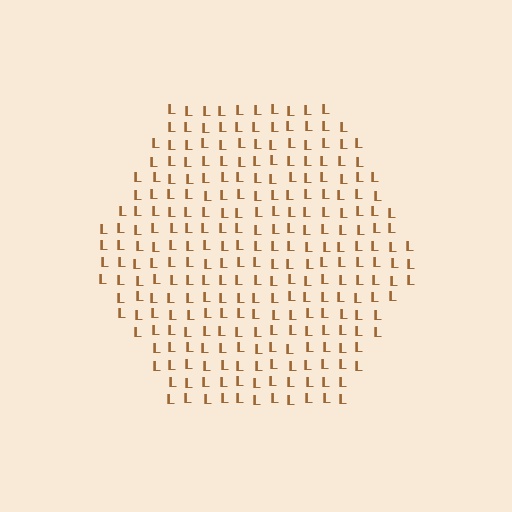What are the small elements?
The small elements are letter L's.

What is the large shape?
The large shape is a hexagon.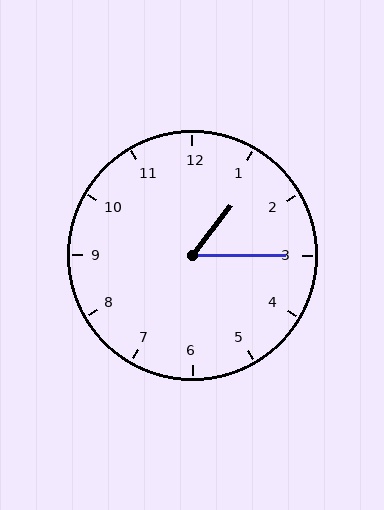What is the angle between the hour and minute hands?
Approximately 52 degrees.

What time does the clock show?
1:15.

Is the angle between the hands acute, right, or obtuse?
It is acute.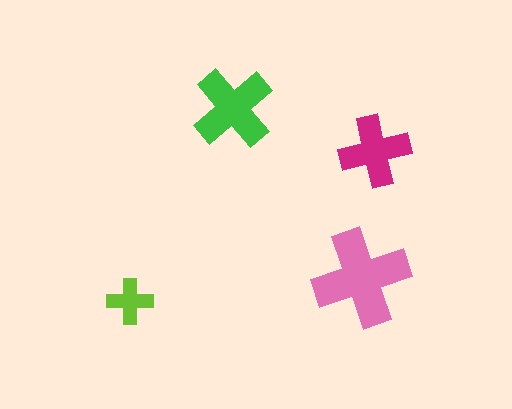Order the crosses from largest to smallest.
the pink one, the green one, the magenta one, the lime one.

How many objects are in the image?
There are 4 objects in the image.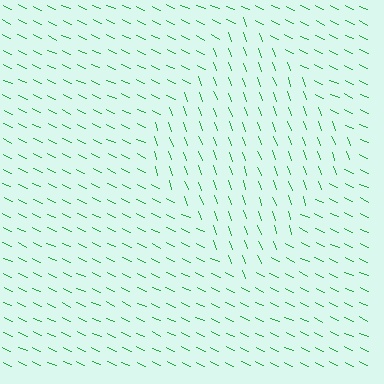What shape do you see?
I see a diamond.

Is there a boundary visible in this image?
Yes, there is a texture boundary formed by a change in line orientation.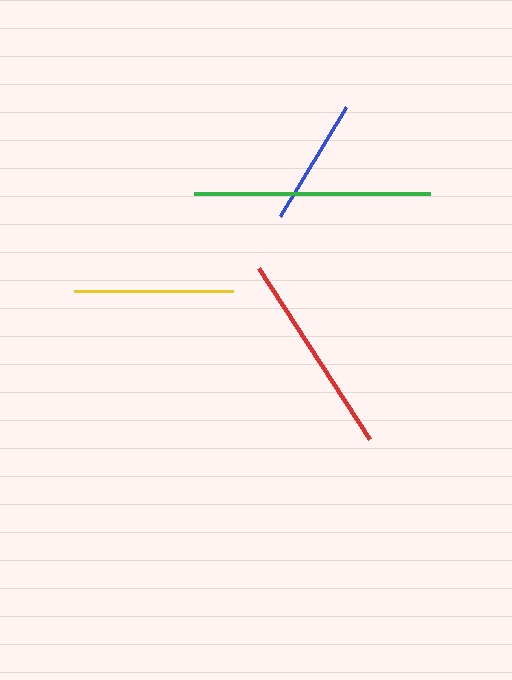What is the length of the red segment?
The red segment is approximately 203 pixels long.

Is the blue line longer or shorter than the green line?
The green line is longer than the blue line.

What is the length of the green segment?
The green segment is approximately 236 pixels long.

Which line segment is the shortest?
The blue line is the shortest at approximately 127 pixels.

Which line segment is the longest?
The green line is the longest at approximately 236 pixels.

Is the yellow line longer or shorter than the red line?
The red line is longer than the yellow line.